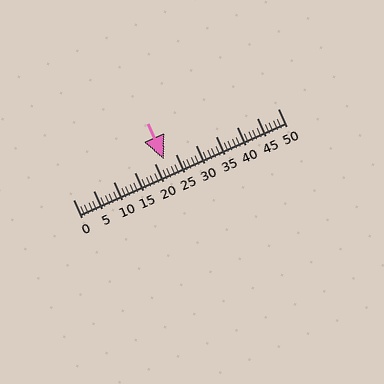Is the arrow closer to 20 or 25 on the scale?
The arrow is closer to 20.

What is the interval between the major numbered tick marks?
The major tick marks are spaced 5 units apart.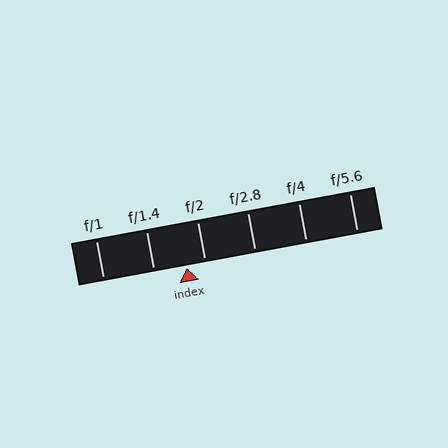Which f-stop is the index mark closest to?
The index mark is closest to f/2.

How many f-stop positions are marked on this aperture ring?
There are 6 f-stop positions marked.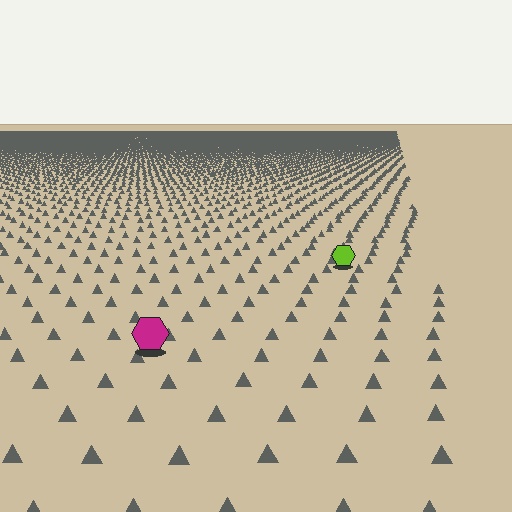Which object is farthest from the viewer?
The lime hexagon is farthest from the viewer. It appears smaller and the ground texture around it is denser.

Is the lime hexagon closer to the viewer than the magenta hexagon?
No. The magenta hexagon is closer — you can tell from the texture gradient: the ground texture is coarser near it.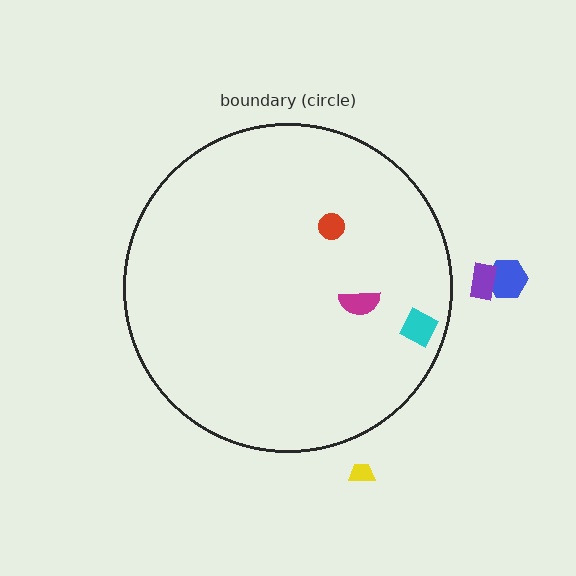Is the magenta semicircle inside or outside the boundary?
Inside.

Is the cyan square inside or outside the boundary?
Inside.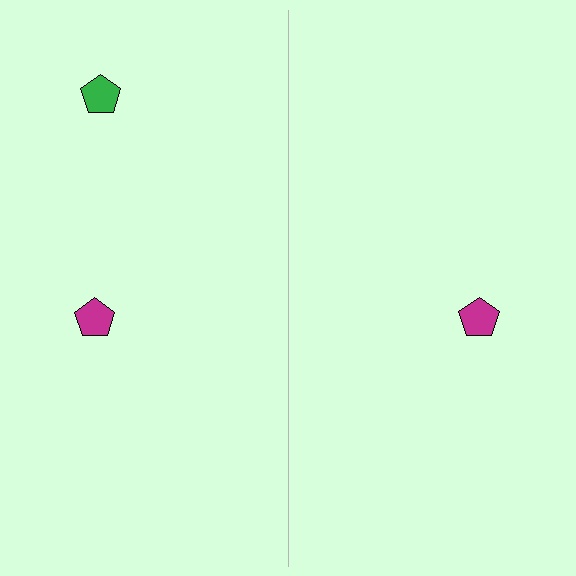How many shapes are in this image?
There are 3 shapes in this image.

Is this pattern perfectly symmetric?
No, the pattern is not perfectly symmetric. A green pentagon is missing from the right side.